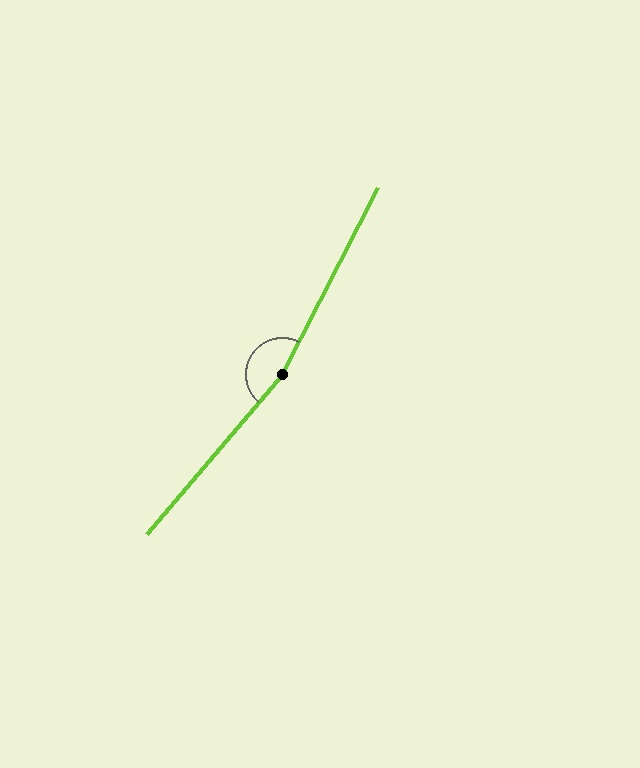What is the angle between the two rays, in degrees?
Approximately 167 degrees.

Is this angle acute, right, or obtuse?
It is obtuse.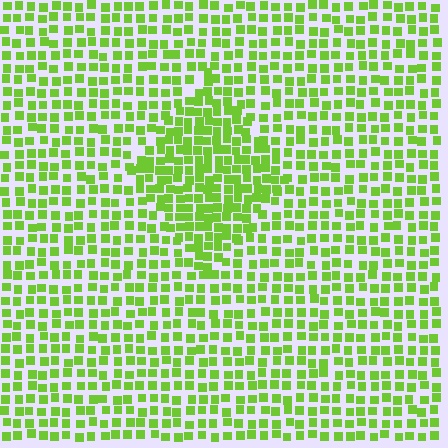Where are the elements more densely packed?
The elements are more densely packed inside the diamond boundary.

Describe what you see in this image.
The image contains small lime elements arranged at two different densities. A diamond-shaped region is visible where the elements are more densely packed than the surrounding area.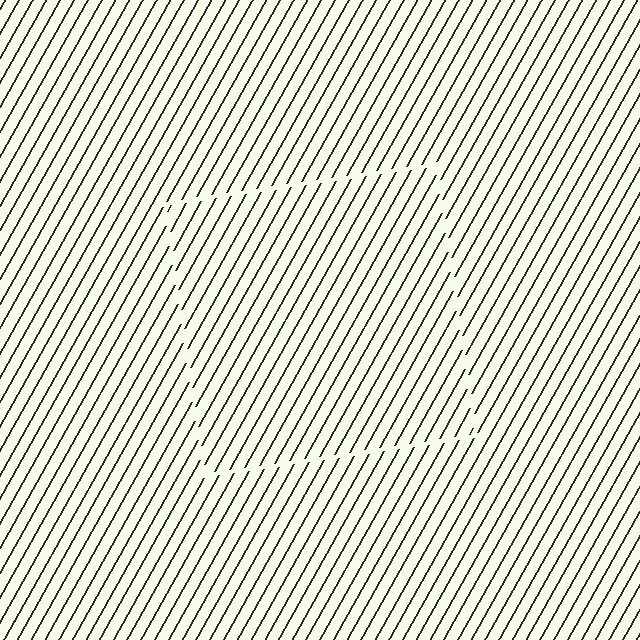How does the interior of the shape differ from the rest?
The interior of the shape contains the same grating, shifted by half a period — the contour is defined by the phase discontinuity where line-ends from the inner and outer gratings abut.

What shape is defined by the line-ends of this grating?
An illusory square. The interior of the shape contains the same grating, shifted by half a period — the contour is defined by the phase discontinuity where line-ends from the inner and outer gratings abut.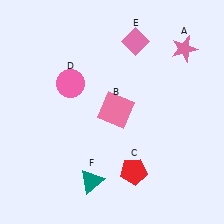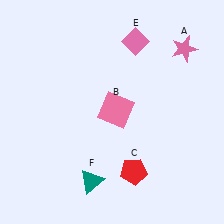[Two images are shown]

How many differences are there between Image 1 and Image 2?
There is 1 difference between the two images.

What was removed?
The pink circle (D) was removed in Image 2.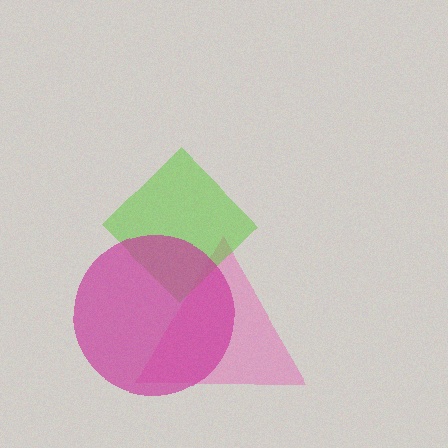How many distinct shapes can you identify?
There are 3 distinct shapes: a pink triangle, a lime diamond, a magenta circle.